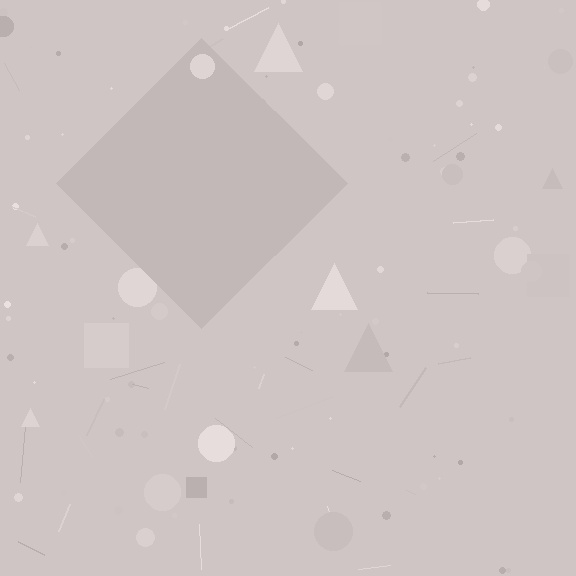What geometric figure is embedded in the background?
A diamond is embedded in the background.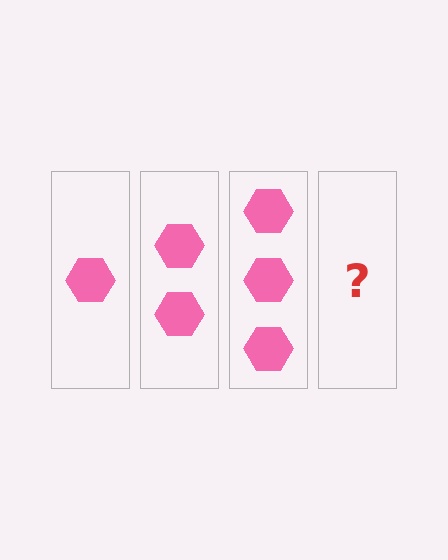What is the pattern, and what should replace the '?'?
The pattern is that each step adds one more hexagon. The '?' should be 4 hexagons.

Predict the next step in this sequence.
The next step is 4 hexagons.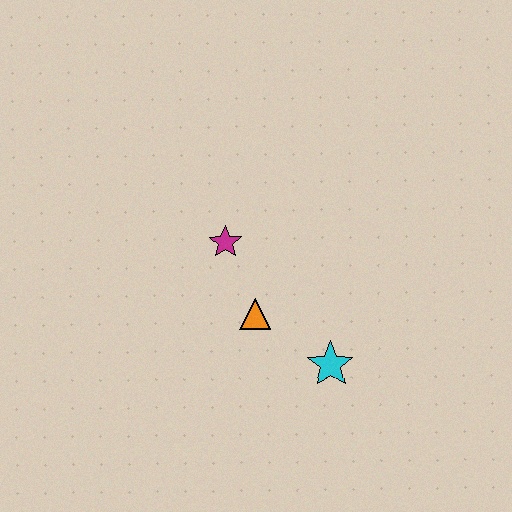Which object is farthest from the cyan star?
The magenta star is farthest from the cyan star.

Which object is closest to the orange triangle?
The magenta star is closest to the orange triangle.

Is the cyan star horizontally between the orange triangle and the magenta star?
No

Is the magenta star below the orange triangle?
No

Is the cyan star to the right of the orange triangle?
Yes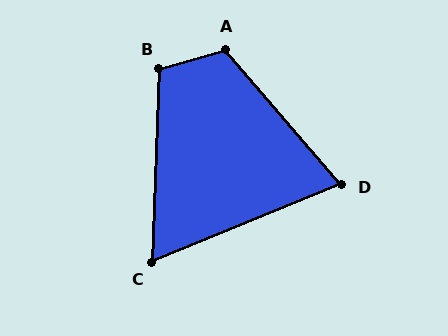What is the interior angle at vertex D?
Approximately 72 degrees (acute).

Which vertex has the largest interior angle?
A, at approximately 114 degrees.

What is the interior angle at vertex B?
Approximately 108 degrees (obtuse).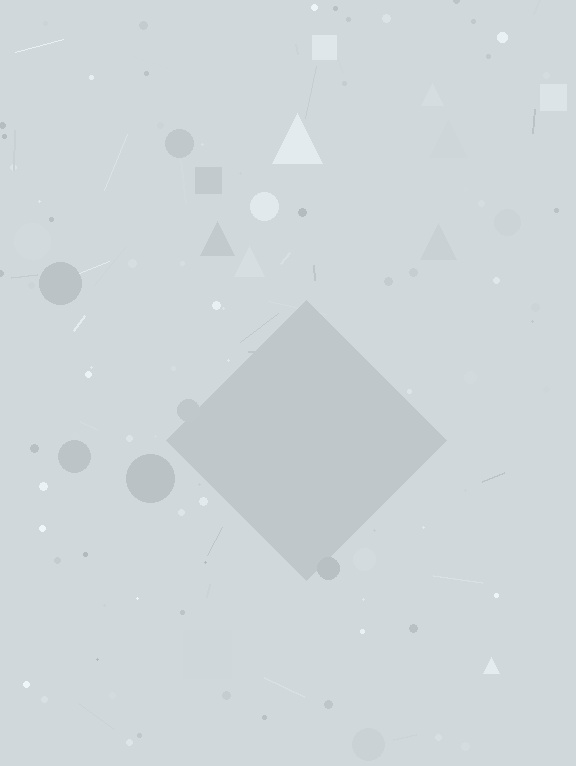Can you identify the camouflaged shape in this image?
The camouflaged shape is a diamond.